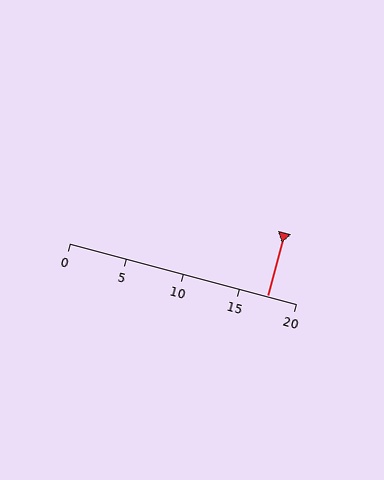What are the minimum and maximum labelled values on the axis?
The axis runs from 0 to 20.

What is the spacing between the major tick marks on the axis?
The major ticks are spaced 5 apart.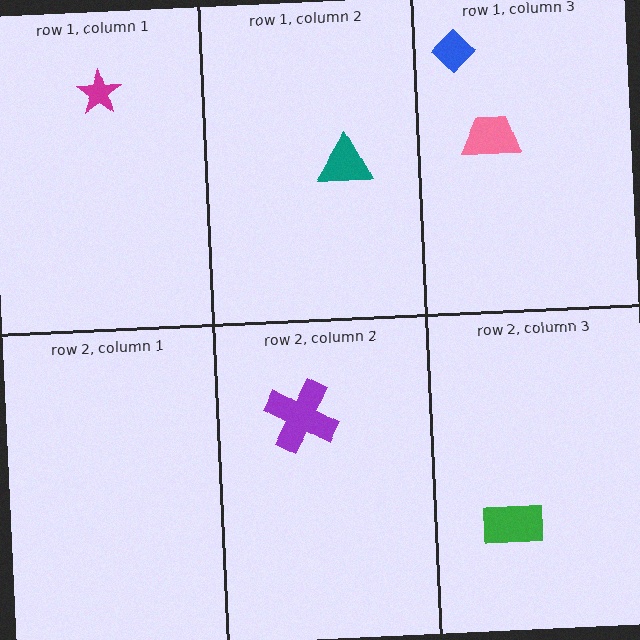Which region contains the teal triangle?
The row 1, column 2 region.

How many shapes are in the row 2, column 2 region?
1.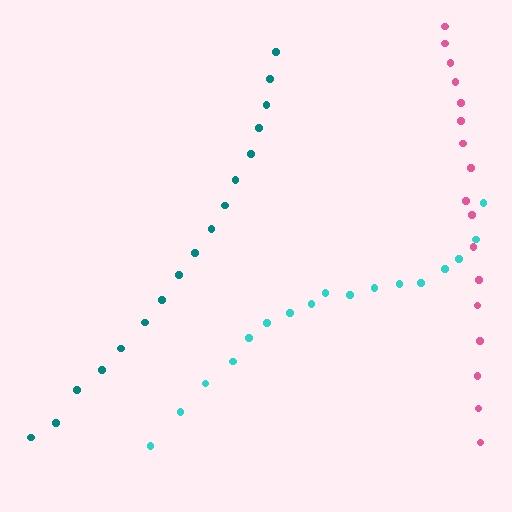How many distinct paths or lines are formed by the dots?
There are 3 distinct paths.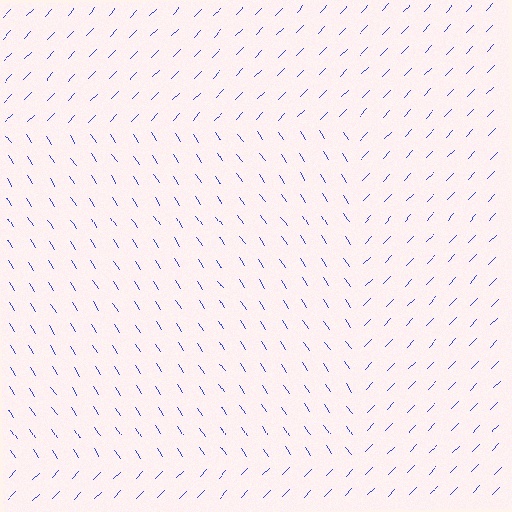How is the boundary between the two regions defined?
The boundary is defined purely by a change in line orientation (approximately 77 degrees difference). All lines are the same color and thickness.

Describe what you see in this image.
The image is filled with small blue line segments. A rectangle region in the image has lines oriented differently from the surrounding lines, creating a visible texture boundary.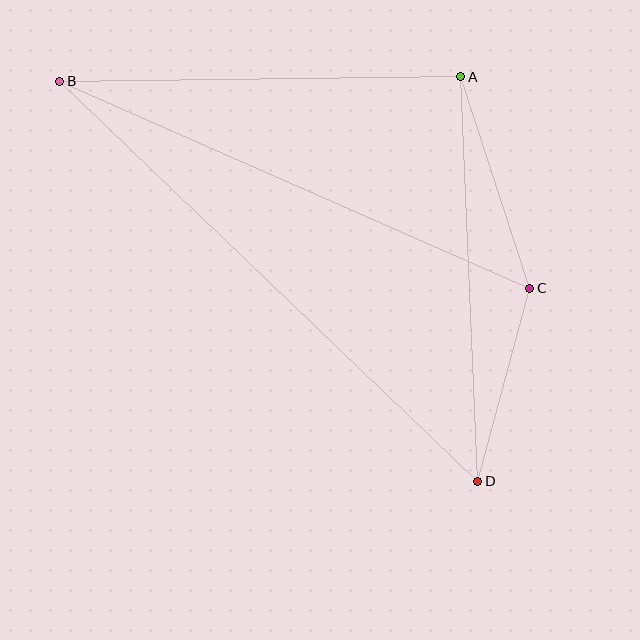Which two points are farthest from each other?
Points B and D are farthest from each other.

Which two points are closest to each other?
Points C and D are closest to each other.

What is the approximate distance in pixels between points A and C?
The distance between A and C is approximately 222 pixels.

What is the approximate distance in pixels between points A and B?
The distance between A and B is approximately 401 pixels.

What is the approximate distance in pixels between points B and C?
The distance between B and C is approximately 514 pixels.